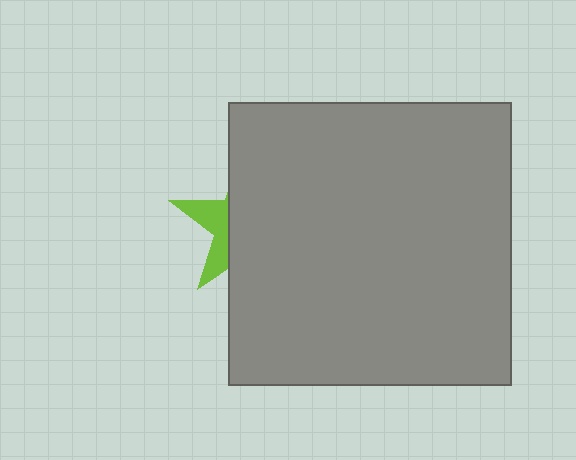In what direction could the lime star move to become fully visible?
The lime star could move left. That would shift it out from behind the gray square entirely.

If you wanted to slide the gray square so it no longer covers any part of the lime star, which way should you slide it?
Slide it right — that is the most direct way to separate the two shapes.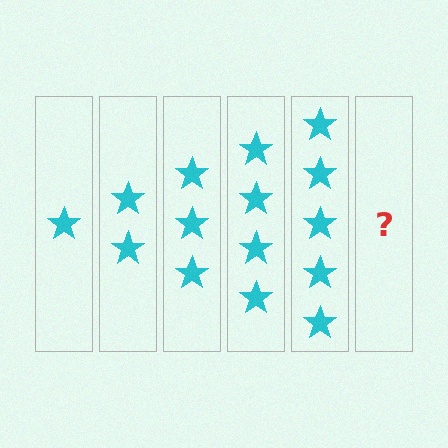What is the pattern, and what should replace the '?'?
The pattern is that each step adds one more star. The '?' should be 6 stars.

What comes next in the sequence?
The next element should be 6 stars.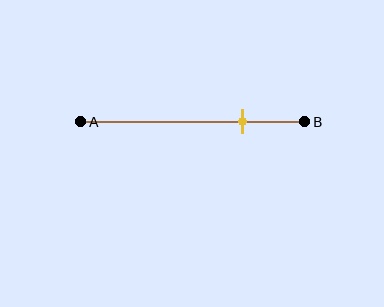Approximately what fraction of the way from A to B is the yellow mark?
The yellow mark is approximately 70% of the way from A to B.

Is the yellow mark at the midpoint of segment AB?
No, the mark is at about 70% from A, not at the 50% midpoint.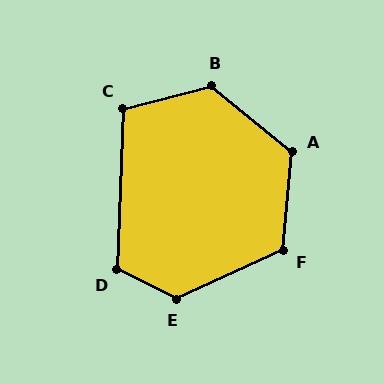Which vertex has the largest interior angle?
E, at approximately 129 degrees.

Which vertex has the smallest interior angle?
C, at approximately 107 degrees.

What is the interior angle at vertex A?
Approximately 124 degrees (obtuse).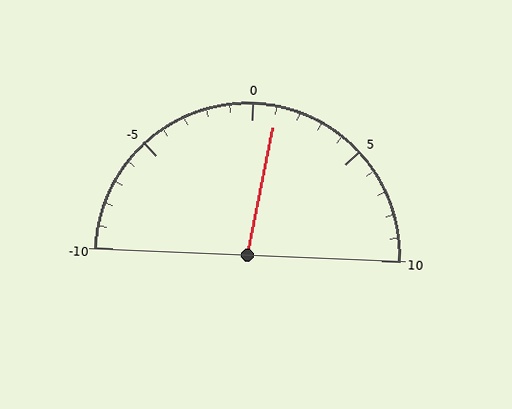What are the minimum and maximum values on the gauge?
The gauge ranges from -10 to 10.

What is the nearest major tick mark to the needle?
The nearest major tick mark is 0.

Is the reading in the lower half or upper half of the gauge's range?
The reading is in the upper half of the range (-10 to 10).